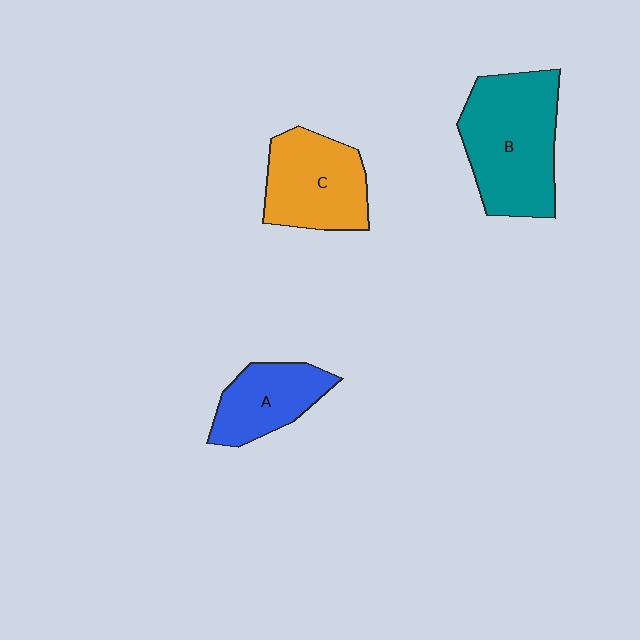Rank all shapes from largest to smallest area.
From largest to smallest: B (teal), C (orange), A (blue).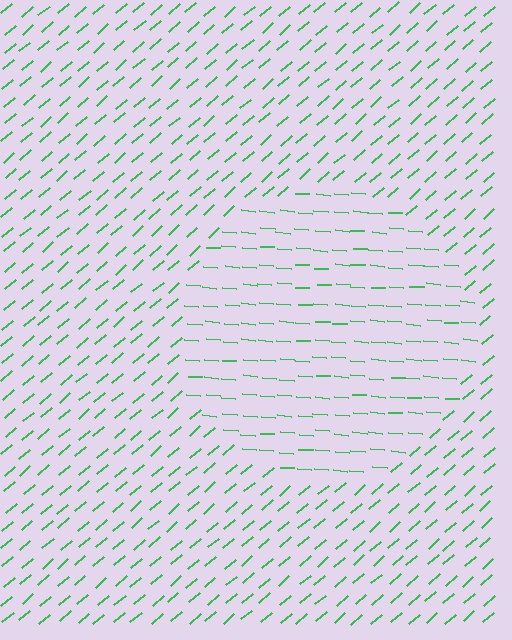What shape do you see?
I see a circle.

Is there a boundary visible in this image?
Yes, there is a texture boundary formed by a change in line orientation.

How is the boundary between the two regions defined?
The boundary is defined purely by a change in line orientation (approximately 45 degrees difference). All lines are the same color and thickness.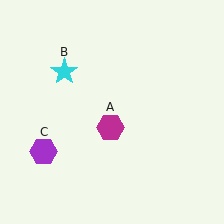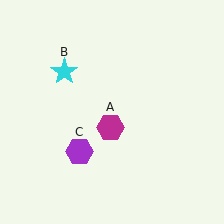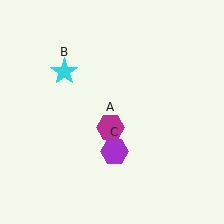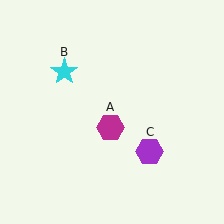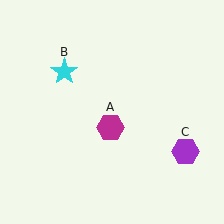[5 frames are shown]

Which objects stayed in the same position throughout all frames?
Magenta hexagon (object A) and cyan star (object B) remained stationary.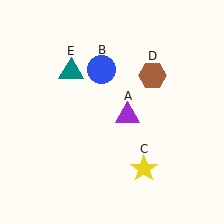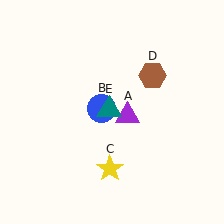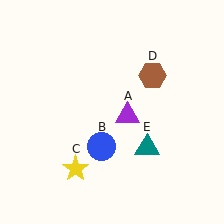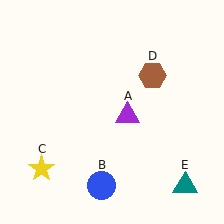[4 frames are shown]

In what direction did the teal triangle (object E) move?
The teal triangle (object E) moved down and to the right.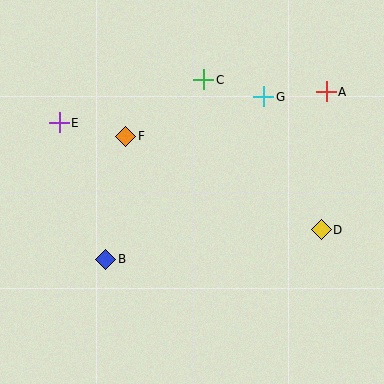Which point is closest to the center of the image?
Point F at (126, 136) is closest to the center.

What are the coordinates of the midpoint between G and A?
The midpoint between G and A is at (295, 94).